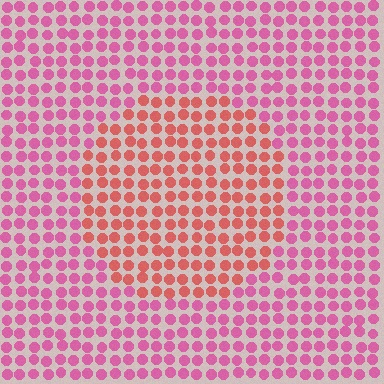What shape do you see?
I see a circle.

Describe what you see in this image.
The image is filled with small pink elements in a uniform arrangement. A circle-shaped region is visible where the elements are tinted to a slightly different hue, forming a subtle color boundary.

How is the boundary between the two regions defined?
The boundary is defined purely by a slight shift in hue (about 35 degrees). Spacing, size, and orientation are identical on both sides.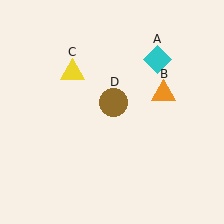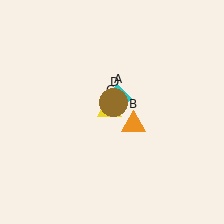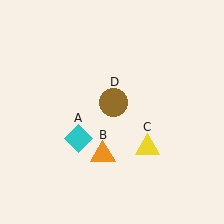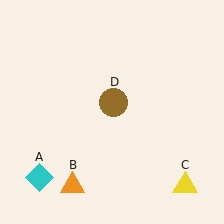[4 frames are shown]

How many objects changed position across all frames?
3 objects changed position: cyan diamond (object A), orange triangle (object B), yellow triangle (object C).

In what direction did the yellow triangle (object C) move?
The yellow triangle (object C) moved down and to the right.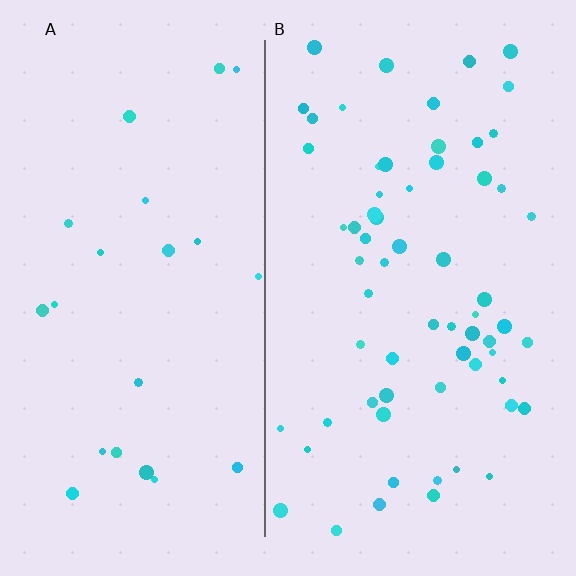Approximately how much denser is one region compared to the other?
Approximately 2.8× — region B over region A.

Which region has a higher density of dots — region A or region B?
B (the right).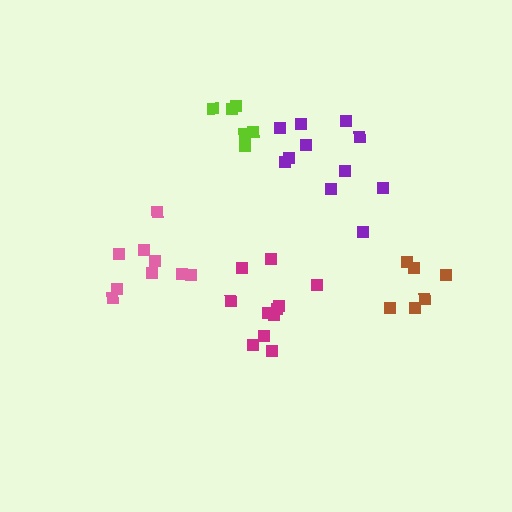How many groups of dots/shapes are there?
There are 5 groups.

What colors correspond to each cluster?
The clusters are colored: magenta, lime, brown, purple, pink.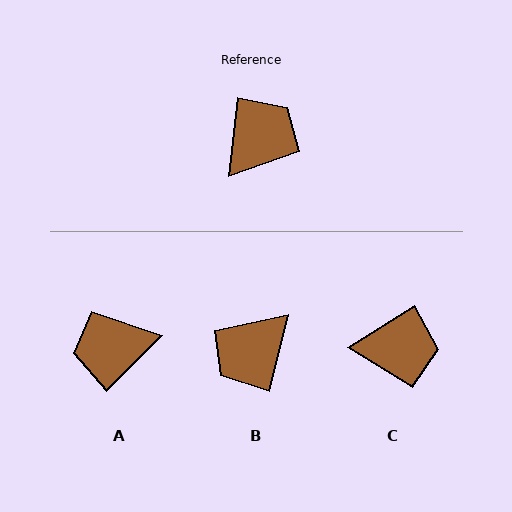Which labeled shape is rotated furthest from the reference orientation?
B, about 173 degrees away.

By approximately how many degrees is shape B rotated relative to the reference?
Approximately 173 degrees counter-clockwise.